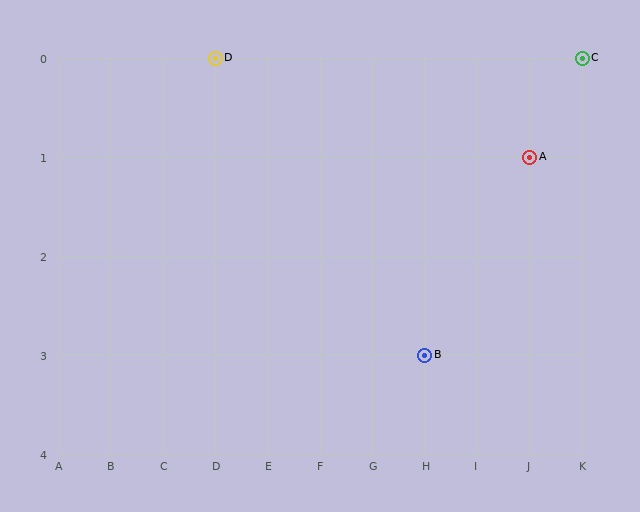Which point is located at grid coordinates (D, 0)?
Point D is at (D, 0).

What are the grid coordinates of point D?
Point D is at grid coordinates (D, 0).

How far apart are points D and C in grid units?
Points D and C are 7 columns apart.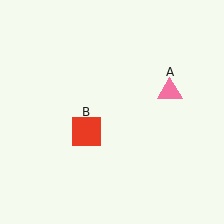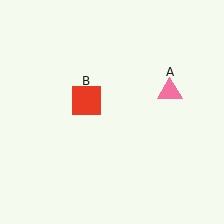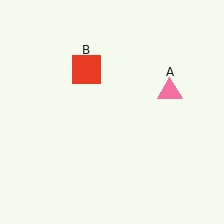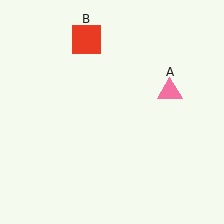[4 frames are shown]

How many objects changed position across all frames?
1 object changed position: red square (object B).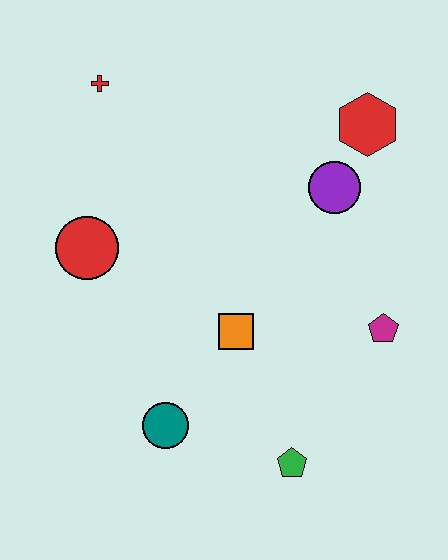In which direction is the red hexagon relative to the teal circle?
The red hexagon is above the teal circle.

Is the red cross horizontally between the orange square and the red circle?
Yes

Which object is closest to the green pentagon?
The teal circle is closest to the green pentagon.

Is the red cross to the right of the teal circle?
No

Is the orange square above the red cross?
No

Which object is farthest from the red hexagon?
The teal circle is farthest from the red hexagon.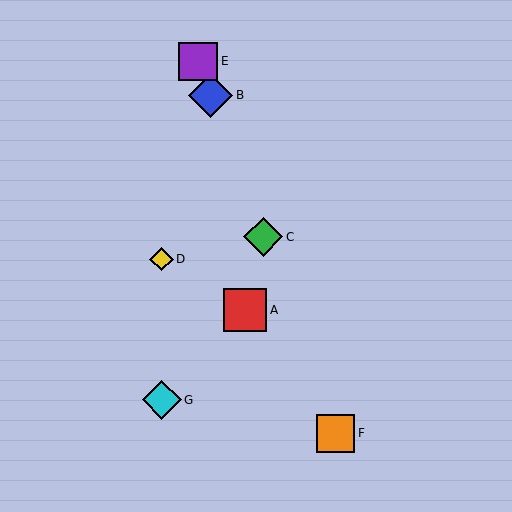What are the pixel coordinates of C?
Object C is at (263, 237).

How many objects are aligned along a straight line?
4 objects (B, C, E, F) are aligned along a straight line.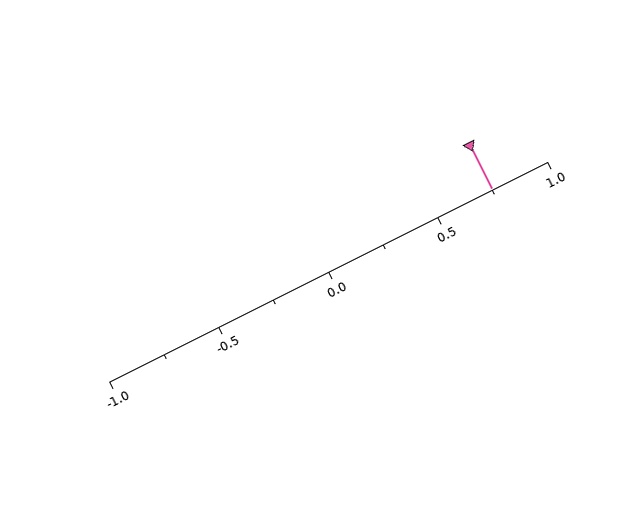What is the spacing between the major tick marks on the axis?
The major ticks are spaced 0.5 apart.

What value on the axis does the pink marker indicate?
The marker indicates approximately 0.75.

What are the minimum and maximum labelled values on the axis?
The axis runs from -1.0 to 1.0.